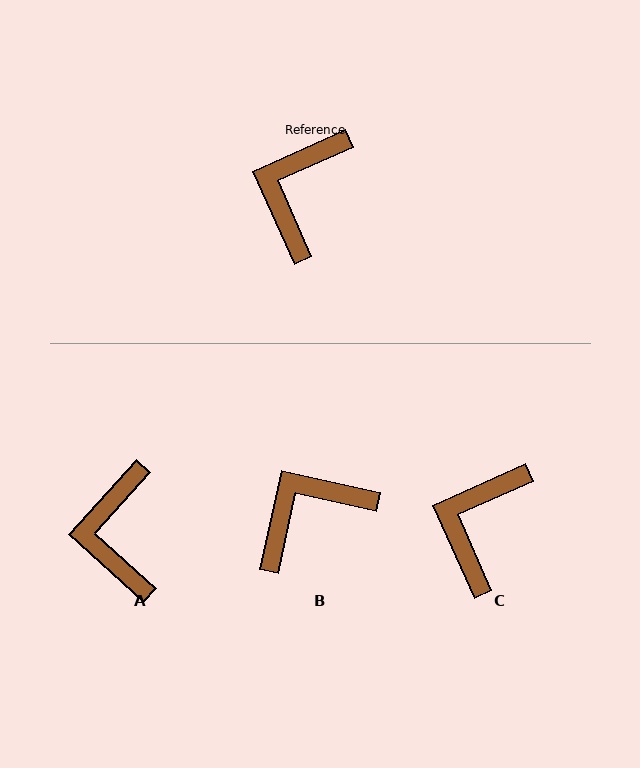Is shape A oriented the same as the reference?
No, it is off by about 24 degrees.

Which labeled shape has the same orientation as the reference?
C.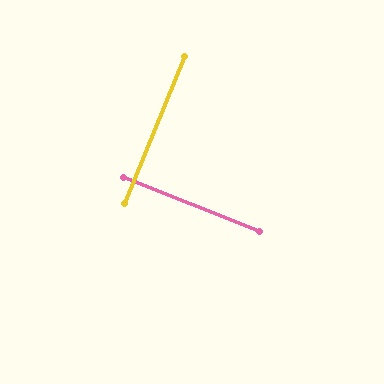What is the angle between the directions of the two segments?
Approximately 90 degrees.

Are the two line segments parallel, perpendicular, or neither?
Perpendicular — they meet at approximately 90°.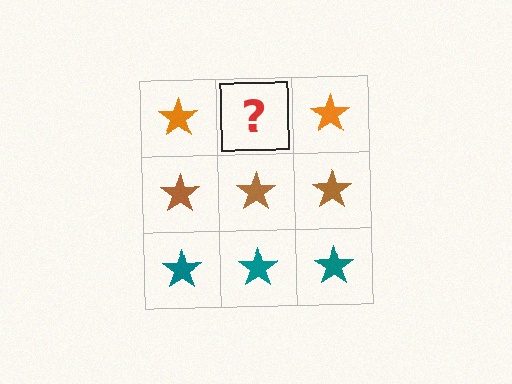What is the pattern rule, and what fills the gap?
The rule is that each row has a consistent color. The gap should be filled with an orange star.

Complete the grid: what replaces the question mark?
The question mark should be replaced with an orange star.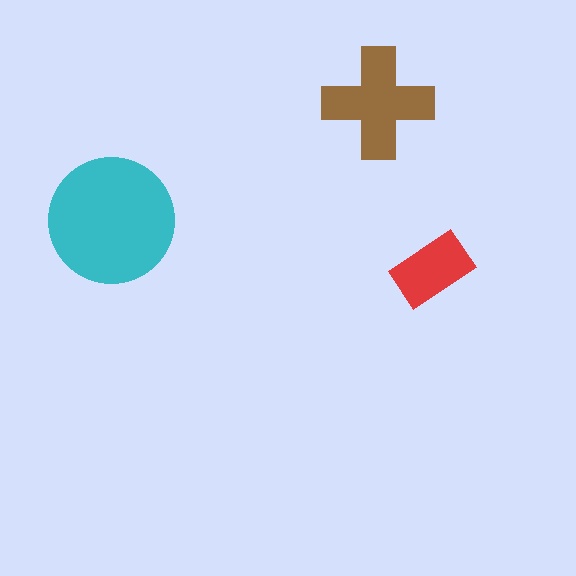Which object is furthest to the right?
The red rectangle is rightmost.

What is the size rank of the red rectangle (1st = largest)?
3rd.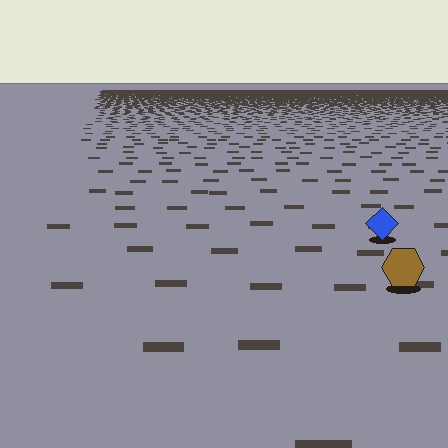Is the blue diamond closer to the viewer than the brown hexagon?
No. The brown hexagon is closer — you can tell from the texture gradient: the ground texture is coarser near it.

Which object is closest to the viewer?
The brown hexagon is closest. The texture marks near it are larger and more spread out.